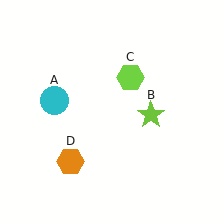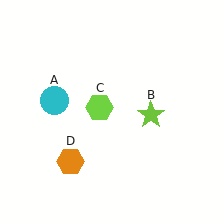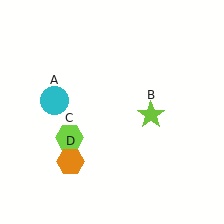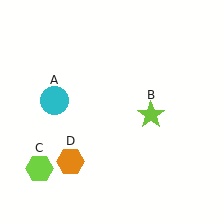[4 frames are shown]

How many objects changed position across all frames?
1 object changed position: lime hexagon (object C).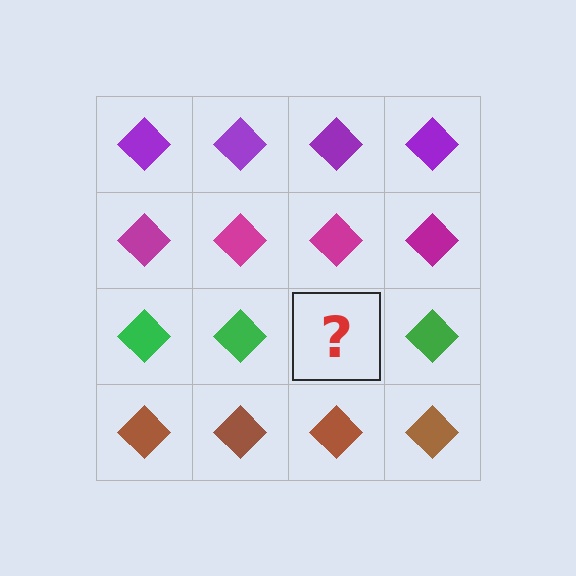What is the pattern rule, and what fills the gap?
The rule is that each row has a consistent color. The gap should be filled with a green diamond.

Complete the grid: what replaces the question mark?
The question mark should be replaced with a green diamond.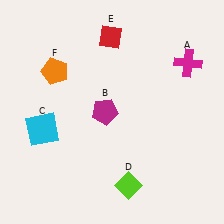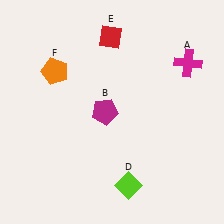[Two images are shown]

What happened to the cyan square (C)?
The cyan square (C) was removed in Image 2. It was in the bottom-left area of Image 1.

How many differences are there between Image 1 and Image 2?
There is 1 difference between the two images.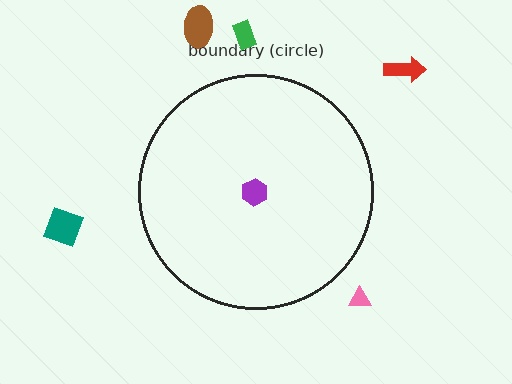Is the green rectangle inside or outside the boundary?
Outside.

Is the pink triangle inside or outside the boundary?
Outside.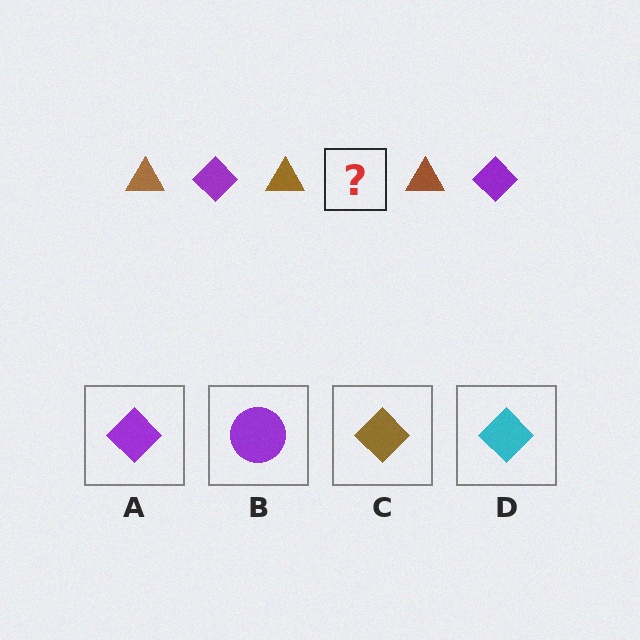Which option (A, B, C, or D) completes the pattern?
A.